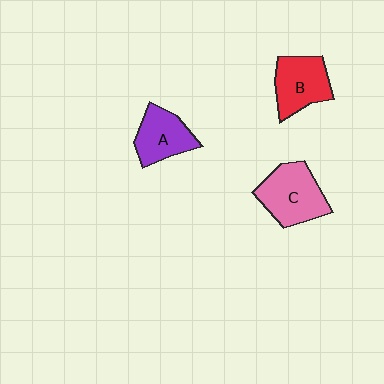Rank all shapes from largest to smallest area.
From largest to smallest: C (pink), B (red), A (purple).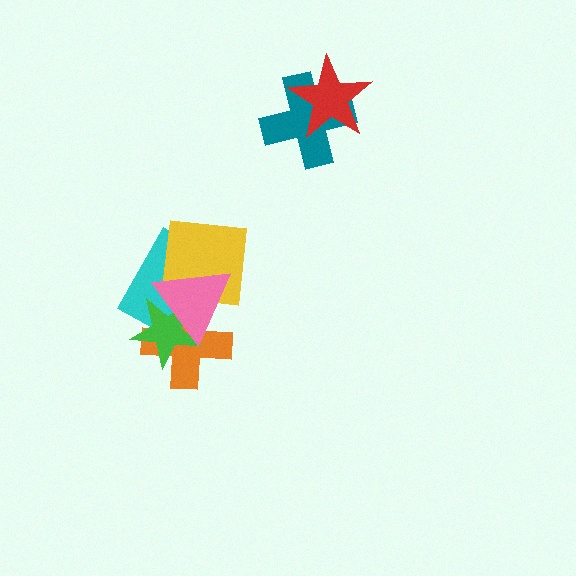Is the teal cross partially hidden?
Yes, it is partially covered by another shape.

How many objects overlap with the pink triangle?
4 objects overlap with the pink triangle.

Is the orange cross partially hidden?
Yes, it is partially covered by another shape.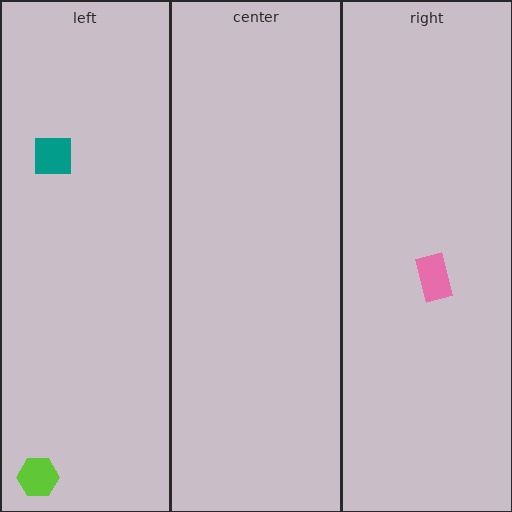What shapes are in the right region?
The pink rectangle.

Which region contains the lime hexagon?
The left region.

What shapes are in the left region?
The teal square, the lime hexagon.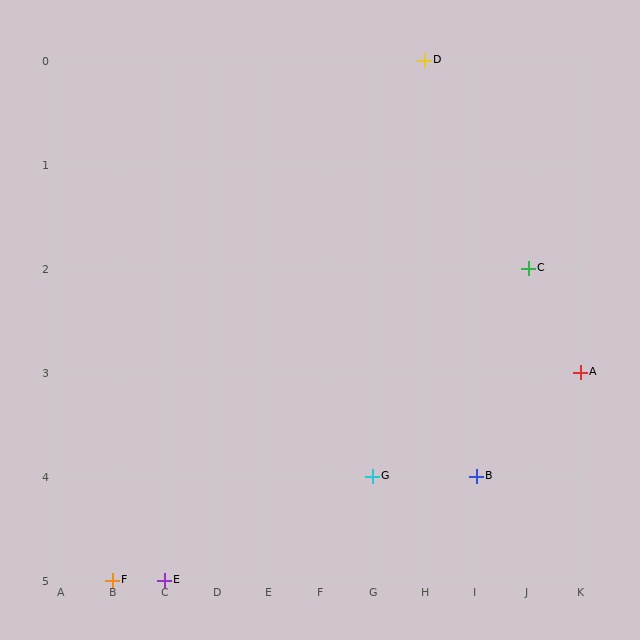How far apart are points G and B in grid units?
Points G and B are 2 columns apart.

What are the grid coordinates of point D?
Point D is at grid coordinates (H, 0).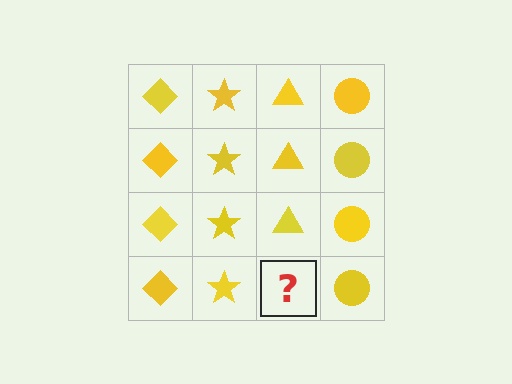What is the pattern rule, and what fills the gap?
The rule is that each column has a consistent shape. The gap should be filled with a yellow triangle.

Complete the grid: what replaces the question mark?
The question mark should be replaced with a yellow triangle.